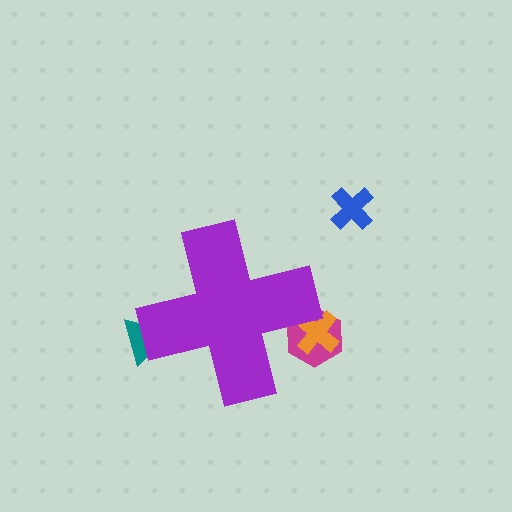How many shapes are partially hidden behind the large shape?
3 shapes are partially hidden.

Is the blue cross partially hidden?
No, the blue cross is fully visible.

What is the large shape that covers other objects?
A purple cross.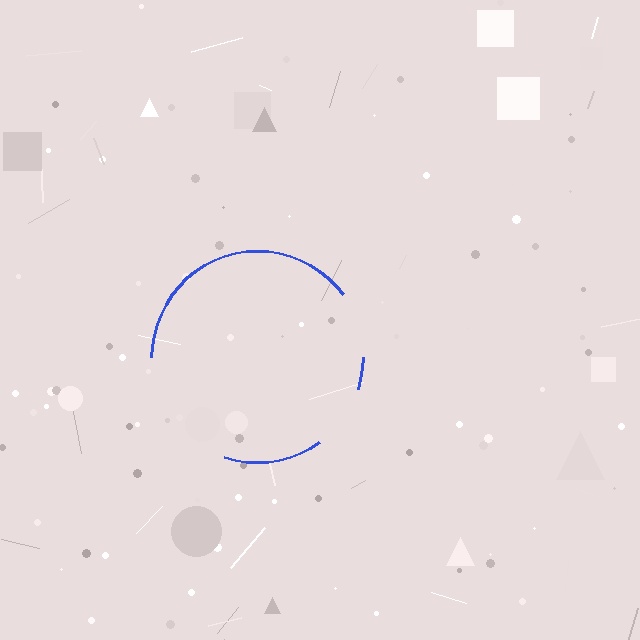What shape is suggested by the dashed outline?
The dashed outline suggests a circle.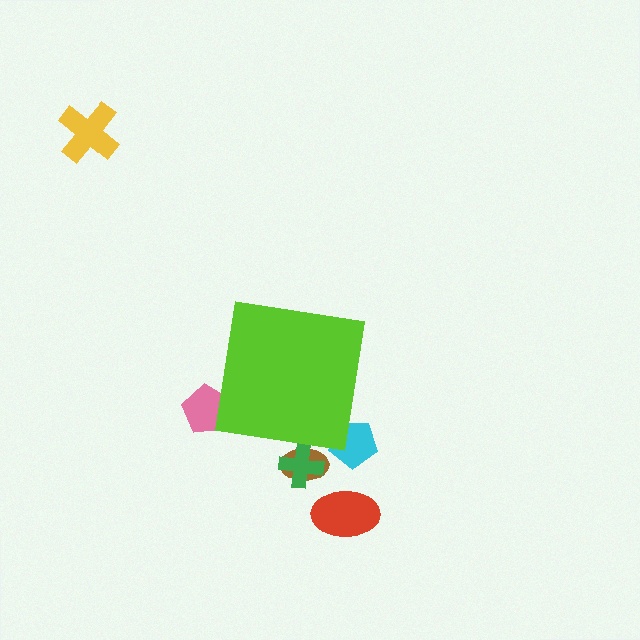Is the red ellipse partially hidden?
No, the red ellipse is fully visible.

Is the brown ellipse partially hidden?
Yes, the brown ellipse is partially hidden behind the lime square.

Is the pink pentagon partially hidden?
Yes, the pink pentagon is partially hidden behind the lime square.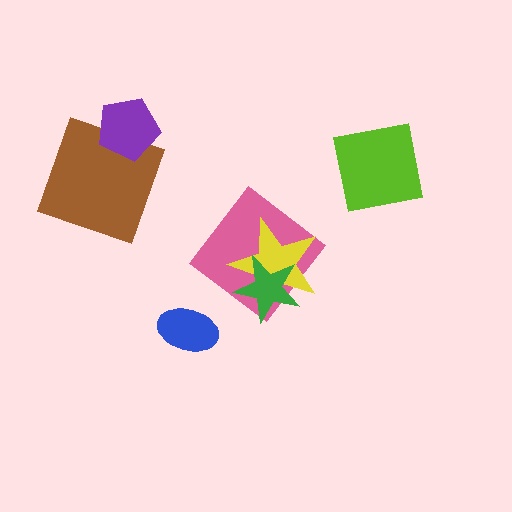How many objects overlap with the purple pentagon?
1 object overlaps with the purple pentagon.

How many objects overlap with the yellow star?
2 objects overlap with the yellow star.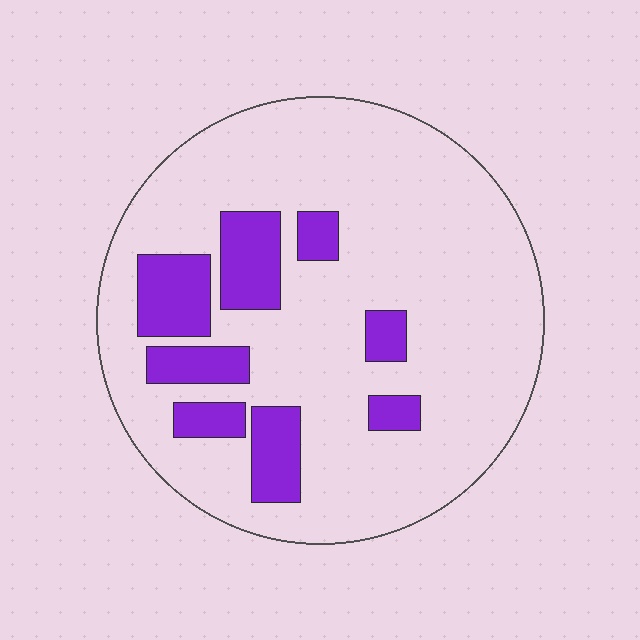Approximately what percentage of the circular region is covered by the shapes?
Approximately 20%.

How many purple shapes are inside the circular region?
8.